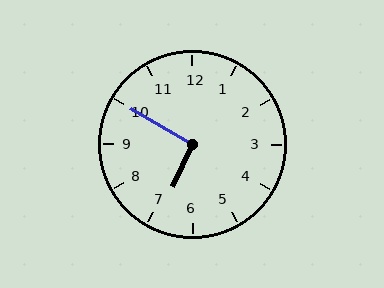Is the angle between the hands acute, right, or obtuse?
It is right.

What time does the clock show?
6:50.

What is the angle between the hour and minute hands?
Approximately 95 degrees.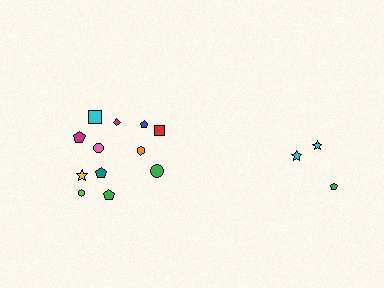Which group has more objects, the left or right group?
The left group.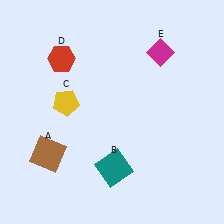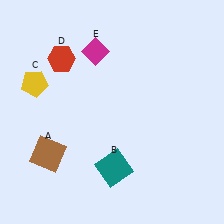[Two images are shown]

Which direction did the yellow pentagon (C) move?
The yellow pentagon (C) moved left.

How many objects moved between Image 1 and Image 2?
2 objects moved between the two images.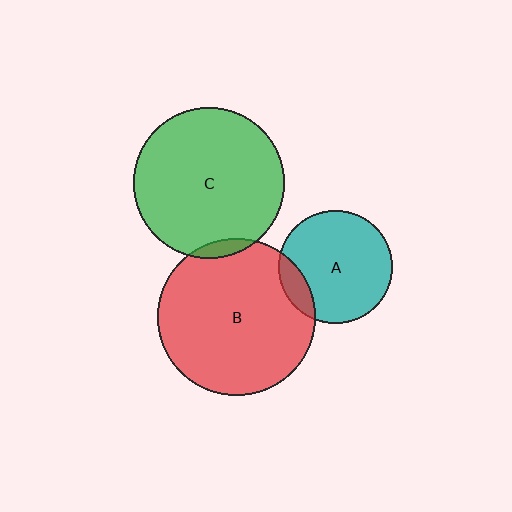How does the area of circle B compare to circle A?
Approximately 1.9 times.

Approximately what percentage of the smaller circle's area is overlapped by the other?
Approximately 15%.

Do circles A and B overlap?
Yes.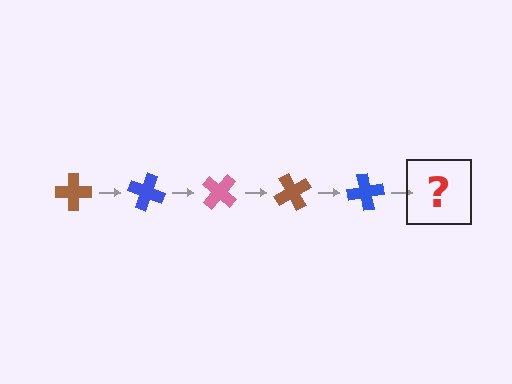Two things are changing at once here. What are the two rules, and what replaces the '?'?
The two rules are that it rotates 20 degrees each step and the color cycles through brown, blue, and pink. The '?' should be a pink cross, rotated 100 degrees from the start.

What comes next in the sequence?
The next element should be a pink cross, rotated 100 degrees from the start.